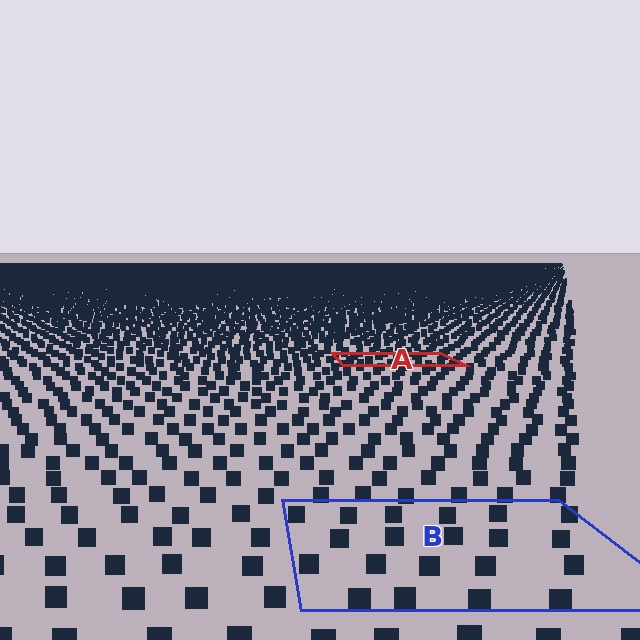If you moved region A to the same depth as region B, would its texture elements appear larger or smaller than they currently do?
They would appear larger. At a closer depth, the same texture elements are projected at a bigger on-screen size.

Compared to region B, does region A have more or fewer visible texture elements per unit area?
Region A has more texture elements per unit area — they are packed more densely because it is farther away.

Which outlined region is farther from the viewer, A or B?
Region A is farther from the viewer — the texture elements inside it appear smaller and more densely packed.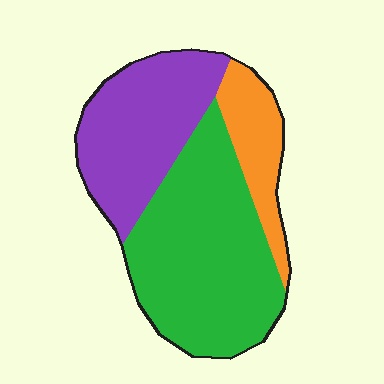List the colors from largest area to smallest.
From largest to smallest: green, purple, orange.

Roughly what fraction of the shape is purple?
Purple takes up between a quarter and a half of the shape.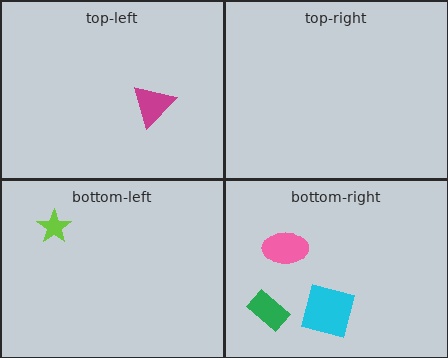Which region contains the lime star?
The bottom-left region.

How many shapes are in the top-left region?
1.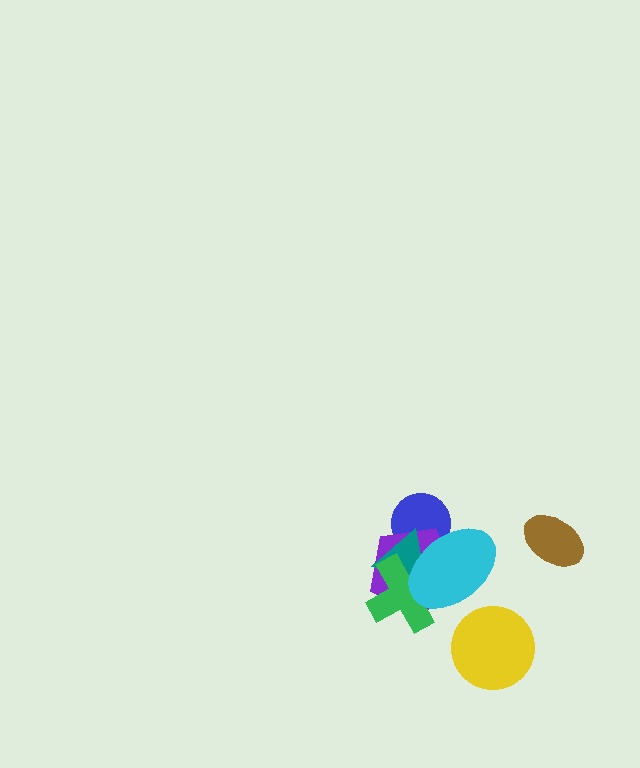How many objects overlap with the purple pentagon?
4 objects overlap with the purple pentagon.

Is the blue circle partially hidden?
Yes, it is partially covered by another shape.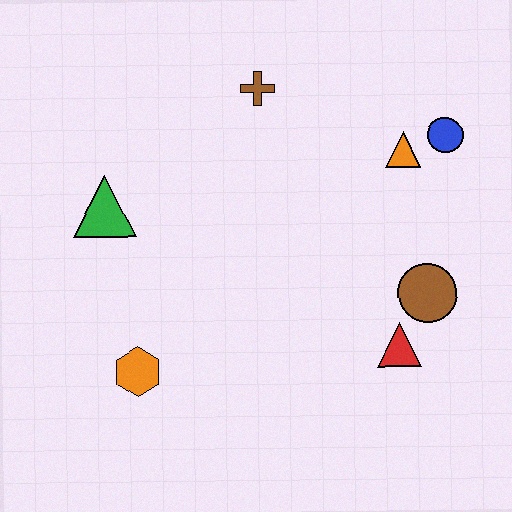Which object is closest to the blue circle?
The orange triangle is closest to the blue circle.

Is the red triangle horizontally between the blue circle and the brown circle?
No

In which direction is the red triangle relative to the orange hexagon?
The red triangle is to the right of the orange hexagon.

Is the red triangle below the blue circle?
Yes